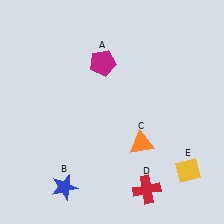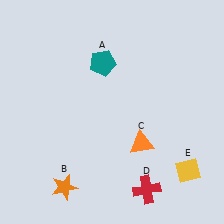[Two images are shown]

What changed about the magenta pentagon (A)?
In Image 1, A is magenta. In Image 2, it changed to teal.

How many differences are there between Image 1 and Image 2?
There are 2 differences between the two images.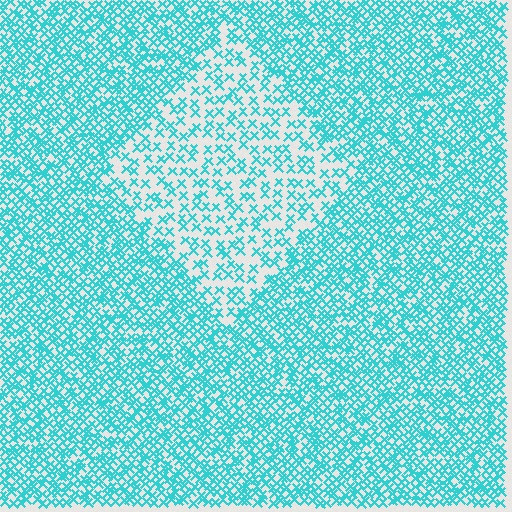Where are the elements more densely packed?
The elements are more densely packed outside the diamond boundary.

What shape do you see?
I see a diamond.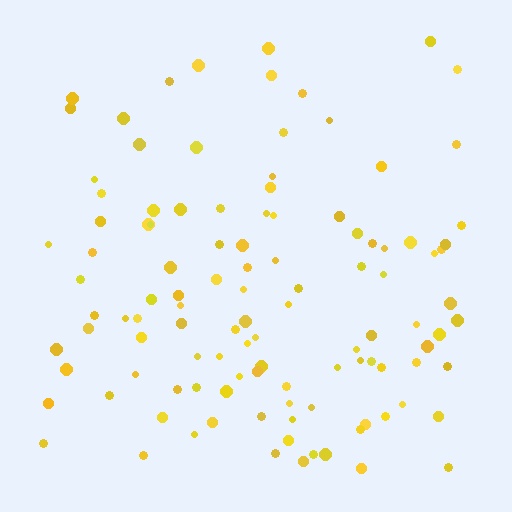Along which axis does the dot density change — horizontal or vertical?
Vertical.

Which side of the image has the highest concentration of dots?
The bottom.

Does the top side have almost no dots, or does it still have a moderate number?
Still a moderate number, just noticeably fewer than the bottom.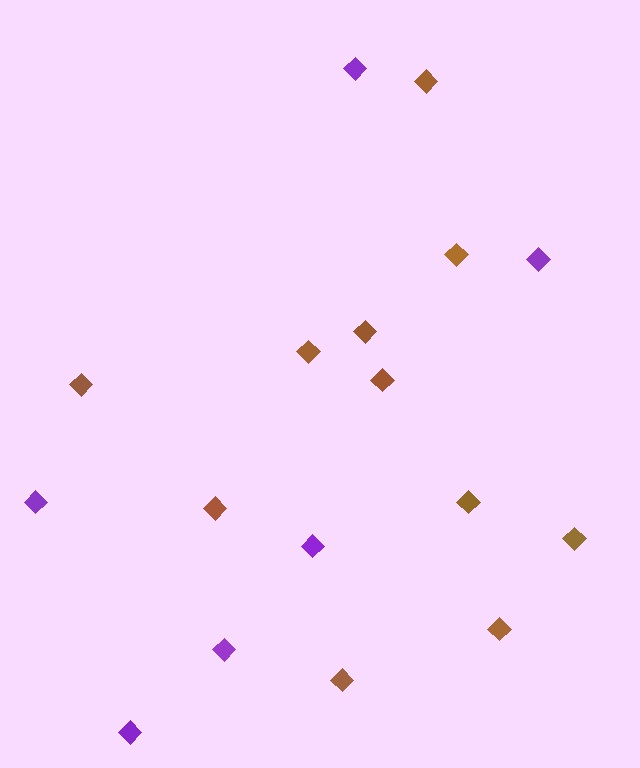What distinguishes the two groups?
There are 2 groups: one group of purple diamonds (6) and one group of brown diamonds (11).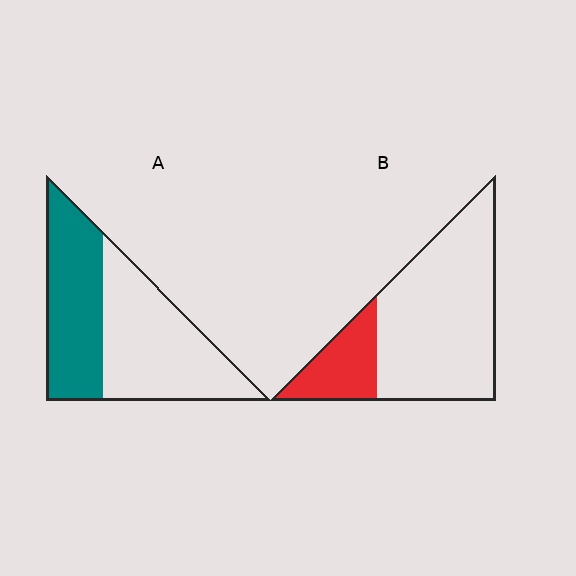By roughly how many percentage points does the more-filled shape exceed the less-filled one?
By roughly 20 percentage points (A over B).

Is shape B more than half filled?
No.